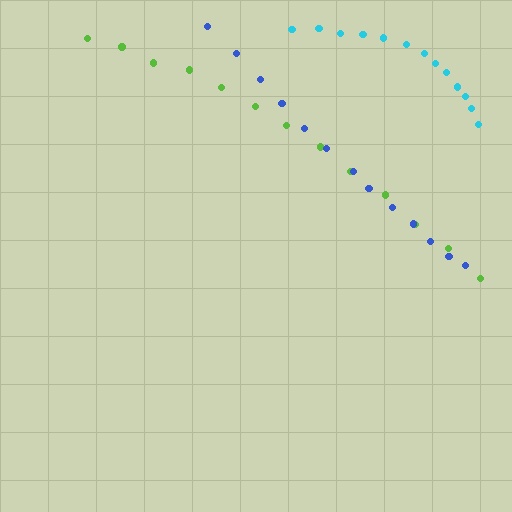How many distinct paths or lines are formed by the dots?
There are 3 distinct paths.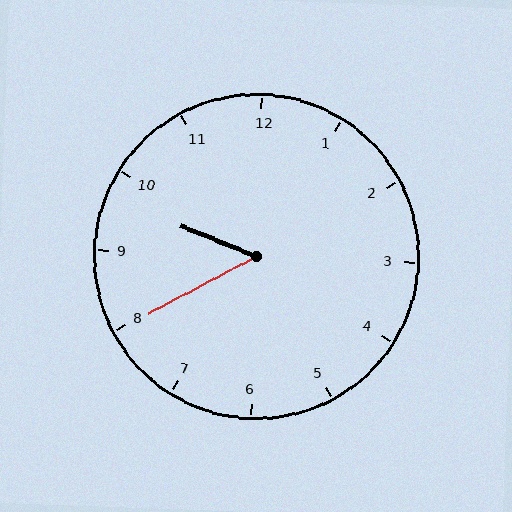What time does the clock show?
9:40.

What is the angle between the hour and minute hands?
Approximately 50 degrees.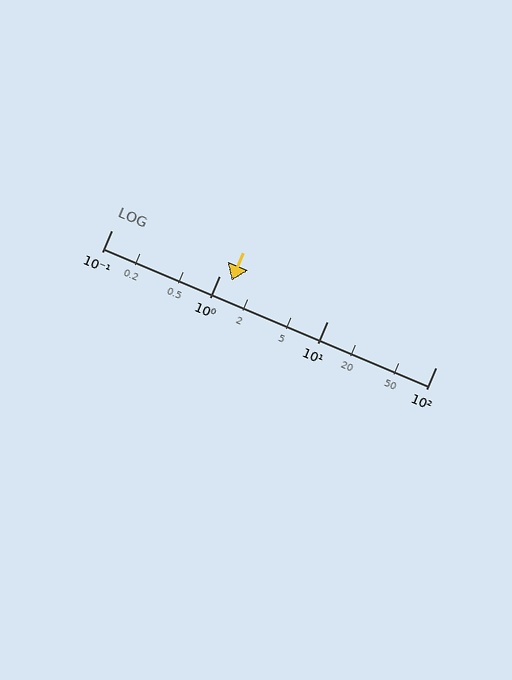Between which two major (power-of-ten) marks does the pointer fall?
The pointer is between 1 and 10.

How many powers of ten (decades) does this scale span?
The scale spans 3 decades, from 0.1 to 100.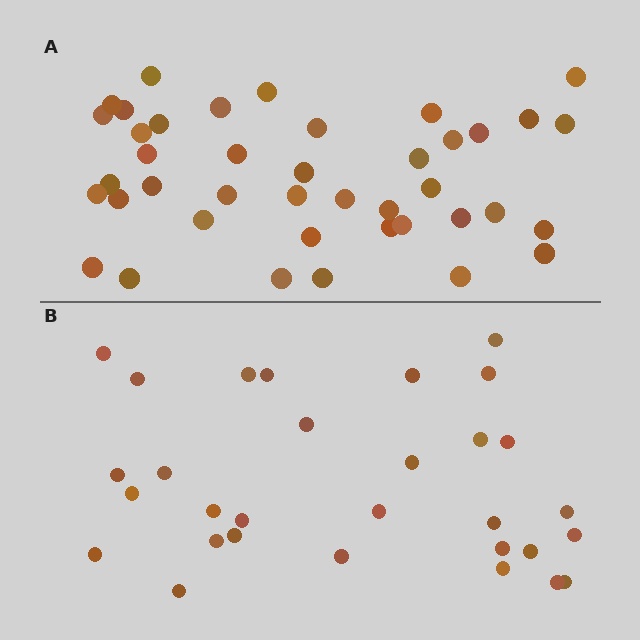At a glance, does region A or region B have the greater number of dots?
Region A (the top region) has more dots.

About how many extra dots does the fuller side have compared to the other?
Region A has roughly 12 or so more dots than region B.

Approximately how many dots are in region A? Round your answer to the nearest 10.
About 40 dots. (The exact count is 41, which rounds to 40.)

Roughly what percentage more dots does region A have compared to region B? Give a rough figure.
About 35% more.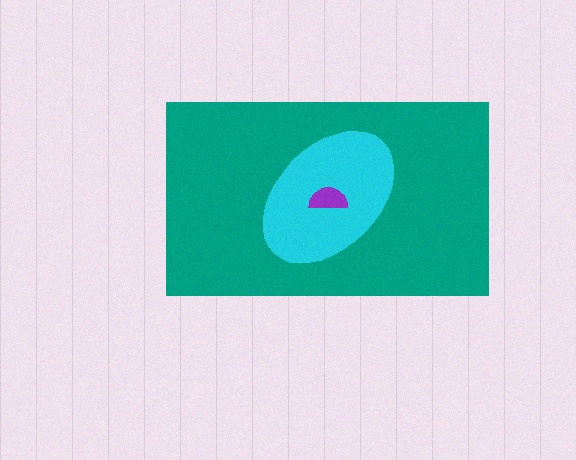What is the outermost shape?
The teal rectangle.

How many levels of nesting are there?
3.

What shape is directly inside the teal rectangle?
The cyan ellipse.